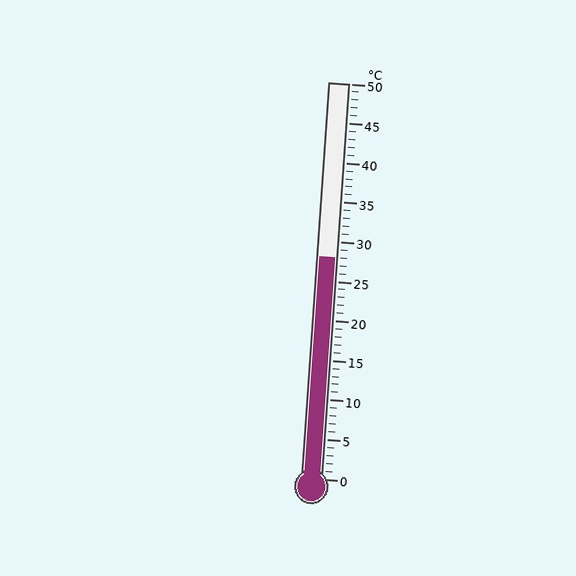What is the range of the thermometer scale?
The thermometer scale ranges from 0°C to 50°C.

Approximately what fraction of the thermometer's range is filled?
The thermometer is filled to approximately 55% of its range.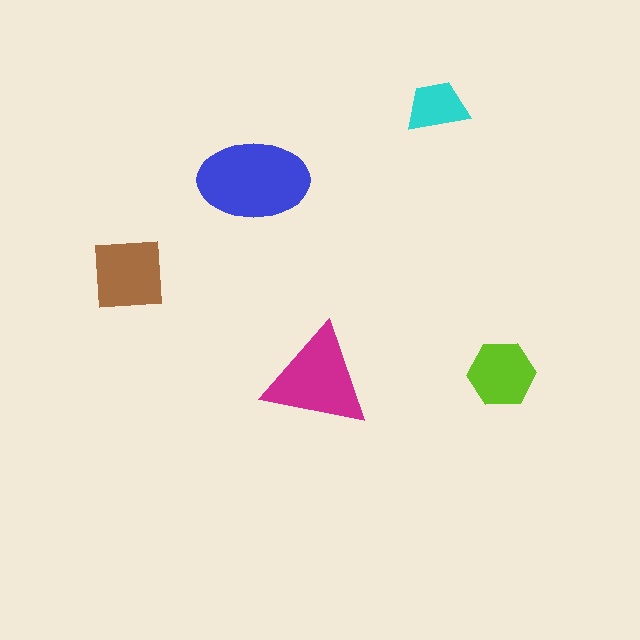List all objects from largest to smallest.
The blue ellipse, the magenta triangle, the brown square, the lime hexagon, the cyan trapezoid.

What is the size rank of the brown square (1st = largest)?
3rd.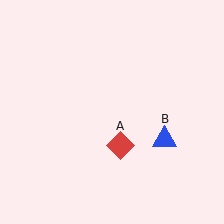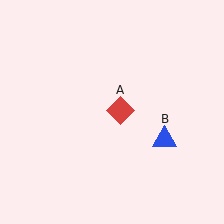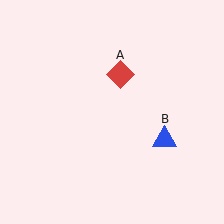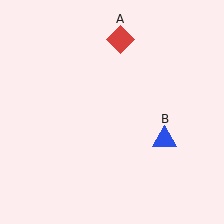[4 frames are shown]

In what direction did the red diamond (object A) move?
The red diamond (object A) moved up.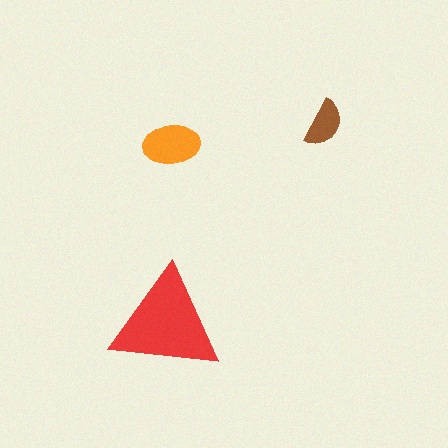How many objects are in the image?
There are 3 objects in the image.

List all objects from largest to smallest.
The red triangle, the orange ellipse, the brown semicircle.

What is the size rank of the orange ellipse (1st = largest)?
2nd.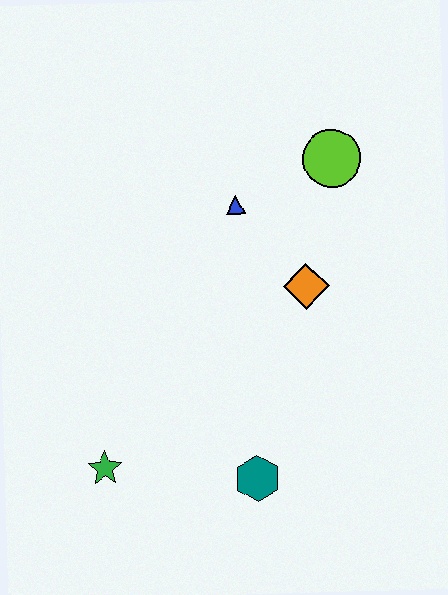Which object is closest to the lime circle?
The blue triangle is closest to the lime circle.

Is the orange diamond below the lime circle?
Yes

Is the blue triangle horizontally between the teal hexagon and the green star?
Yes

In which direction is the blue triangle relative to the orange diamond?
The blue triangle is above the orange diamond.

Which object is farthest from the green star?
The lime circle is farthest from the green star.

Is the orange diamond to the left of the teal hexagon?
No